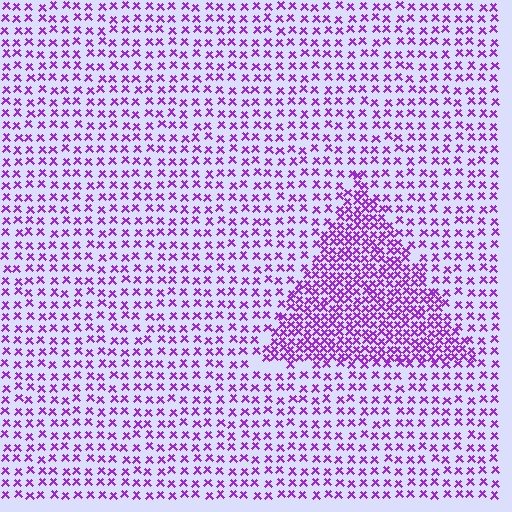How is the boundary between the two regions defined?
The boundary is defined by a change in element density (approximately 2.1x ratio). All elements are the same color, size, and shape.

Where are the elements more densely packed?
The elements are more densely packed inside the triangle boundary.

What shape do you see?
I see a triangle.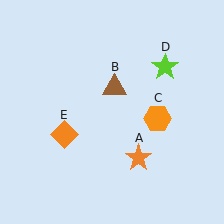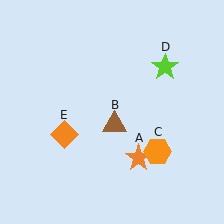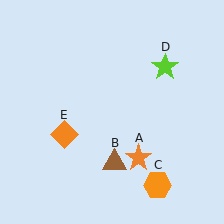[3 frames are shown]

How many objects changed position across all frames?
2 objects changed position: brown triangle (object B), orange hexagon (object C).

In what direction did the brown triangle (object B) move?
The brown triangle (object B) moved down.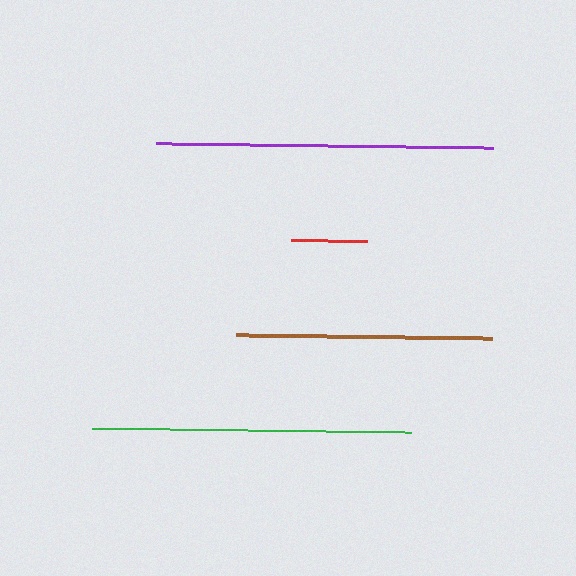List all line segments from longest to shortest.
From longest to shortest: purple, green, brown, red.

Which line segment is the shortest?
The red line is the shortest at approximately 76 pixels.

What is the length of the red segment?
The red segment is approximately 76 pixels long.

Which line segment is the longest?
The purple line is the longest at approximately 337 pixels.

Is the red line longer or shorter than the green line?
The green line is longer than the red line.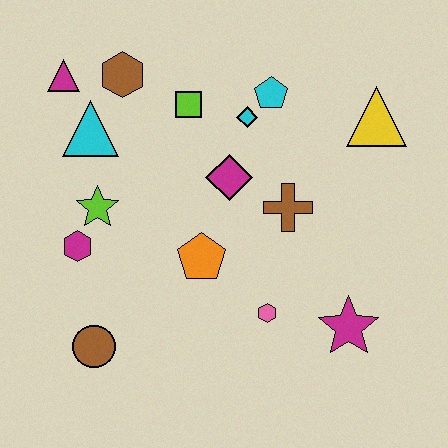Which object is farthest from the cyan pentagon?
The brown circle is farthest from the cyan pentagon.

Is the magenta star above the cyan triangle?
No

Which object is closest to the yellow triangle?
The cyan pentagon is closest to the yellow triangle.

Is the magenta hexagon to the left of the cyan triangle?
Yes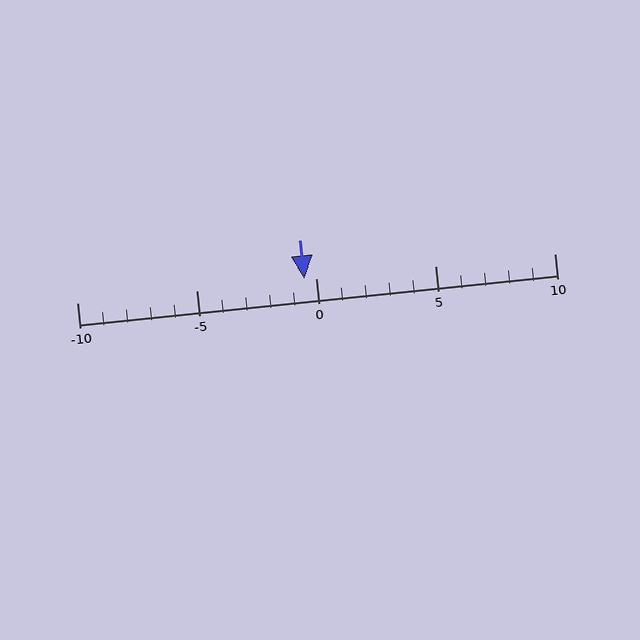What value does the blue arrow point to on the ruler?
The blue arrow points to approximately 0.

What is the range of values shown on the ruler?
The ruler shows values from -10 to 10.